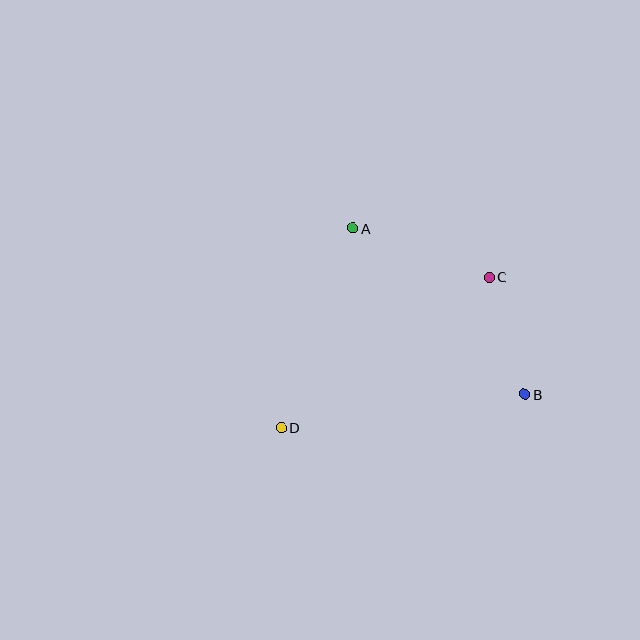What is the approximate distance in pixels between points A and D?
The distance between A and D is approximately 211 pixels.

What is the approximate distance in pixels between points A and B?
The distance between A and B is approximately 239 pixels.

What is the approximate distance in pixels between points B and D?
The distance between B and D is approximately 245 pixels.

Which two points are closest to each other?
Points B and C are closest to each other.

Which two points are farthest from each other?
Points C and D are farthest from each other.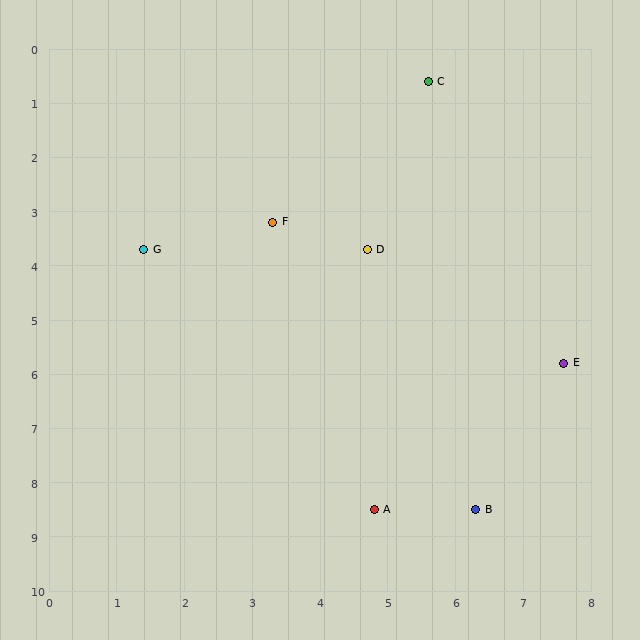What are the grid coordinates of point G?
Point G is at approximately (1.4, 3.7).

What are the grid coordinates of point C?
Point C is at approximately (5.6, 0.6).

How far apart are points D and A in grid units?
Points D and A are about 4.8 grid units apart.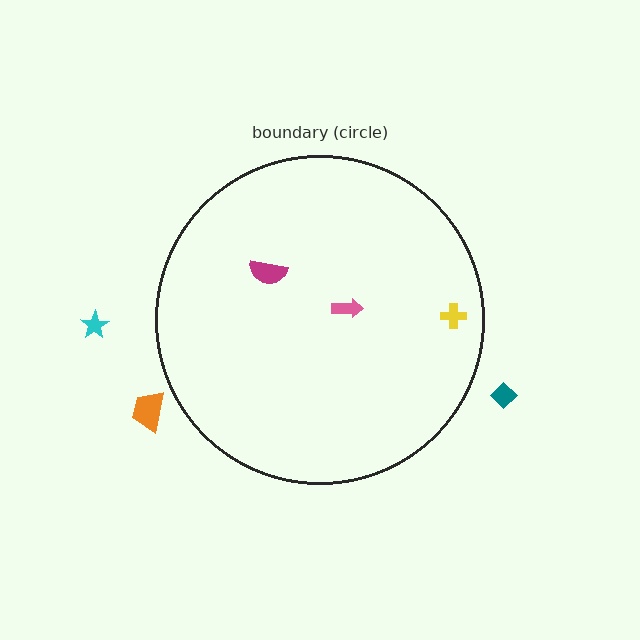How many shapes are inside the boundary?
3 inside, 3 outside.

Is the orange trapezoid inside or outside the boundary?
Outside.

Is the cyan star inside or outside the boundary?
Outside.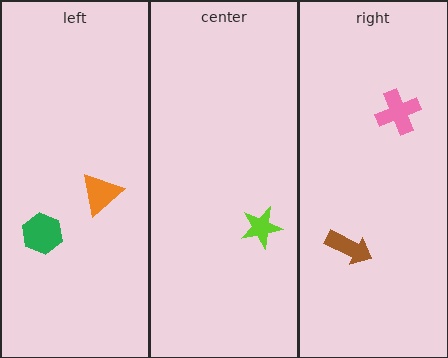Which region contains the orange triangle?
The left region.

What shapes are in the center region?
The lime star.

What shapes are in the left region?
The green hexagon, the orange triangle.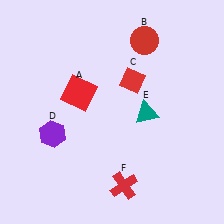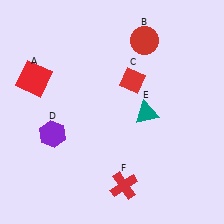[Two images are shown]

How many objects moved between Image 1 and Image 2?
1 object moved between the two images.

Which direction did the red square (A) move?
The red square (A) moved left.